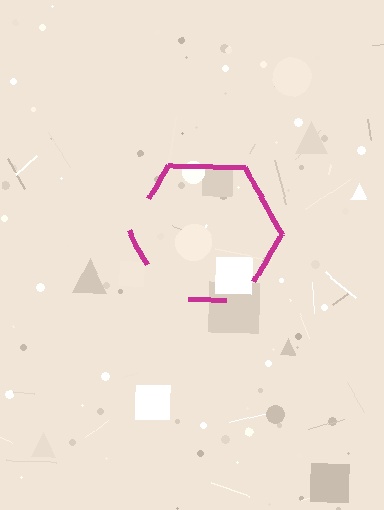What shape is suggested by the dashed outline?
The dashed outline suggests a hexagon.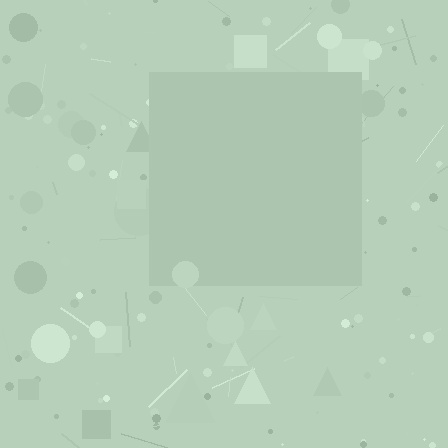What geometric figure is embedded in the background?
A square is embedded in the background.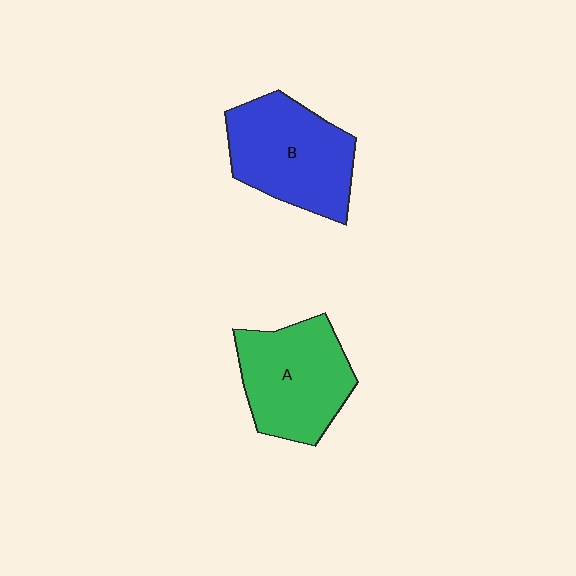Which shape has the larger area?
Shape B (blue).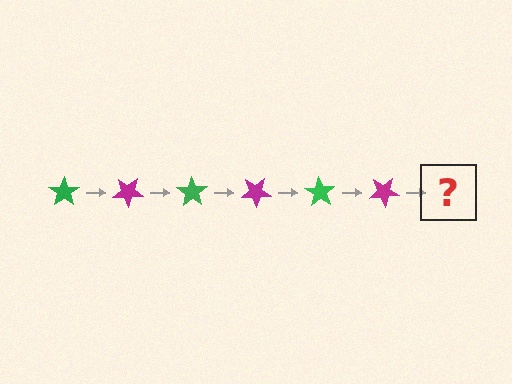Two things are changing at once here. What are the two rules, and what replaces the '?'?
The two rules are that it rotates 35 degrees each step and the color cycles through green and magenta. The '?' should be a green star, rotated 210 degrees from the start.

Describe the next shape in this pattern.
It should be a green star, rotated 210 degrees from the start.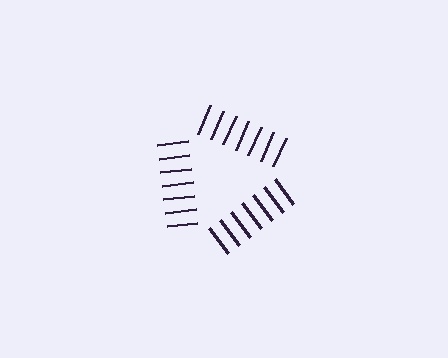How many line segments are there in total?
21 — 7 along each of the 3 edges.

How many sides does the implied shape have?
3 sides — the line-ends trace a triangle.